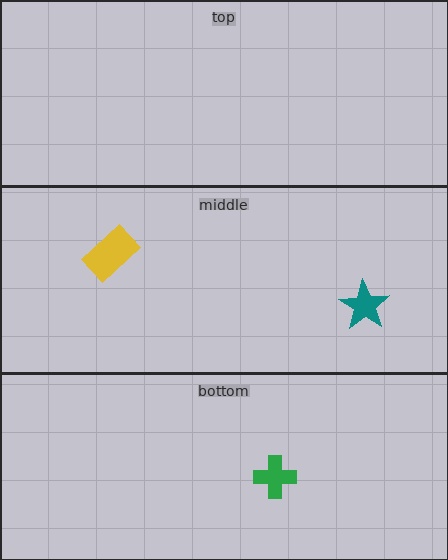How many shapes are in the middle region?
2.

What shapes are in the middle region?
The yellow rectangle, the teal star.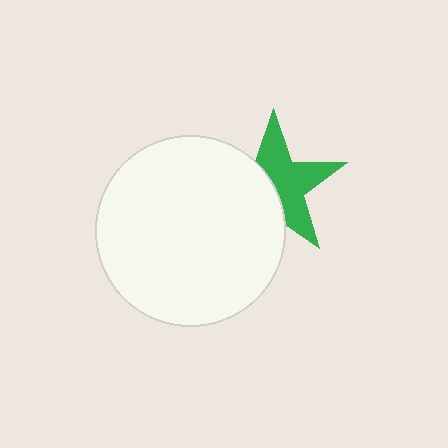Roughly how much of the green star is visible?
About half of it is visible (roughly 56%).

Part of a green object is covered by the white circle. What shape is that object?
It is a star.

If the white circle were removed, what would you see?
You would see the complete green star.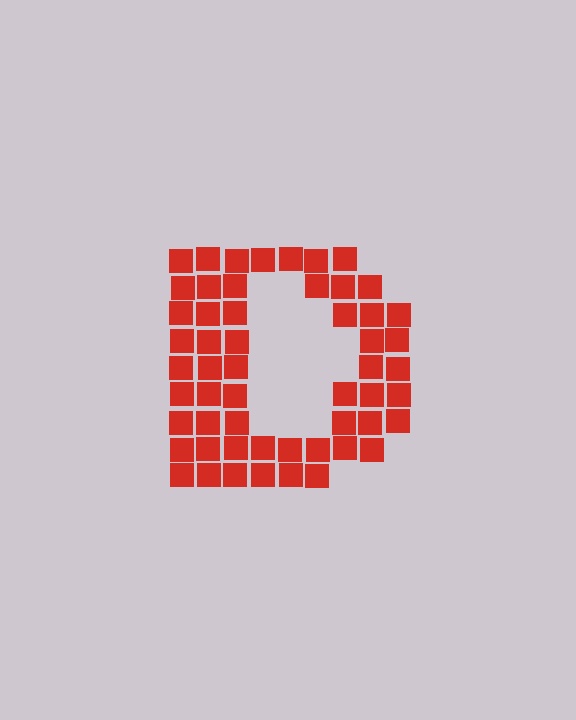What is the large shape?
The large shape is the letter D.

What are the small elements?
The small elements are squares.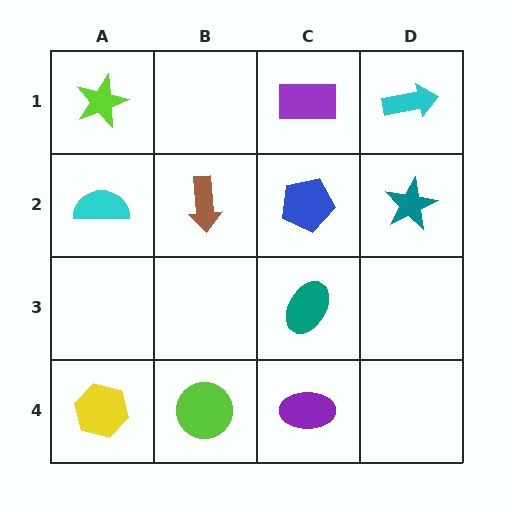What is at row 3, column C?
A teal ellipse.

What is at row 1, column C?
A purple rectangle.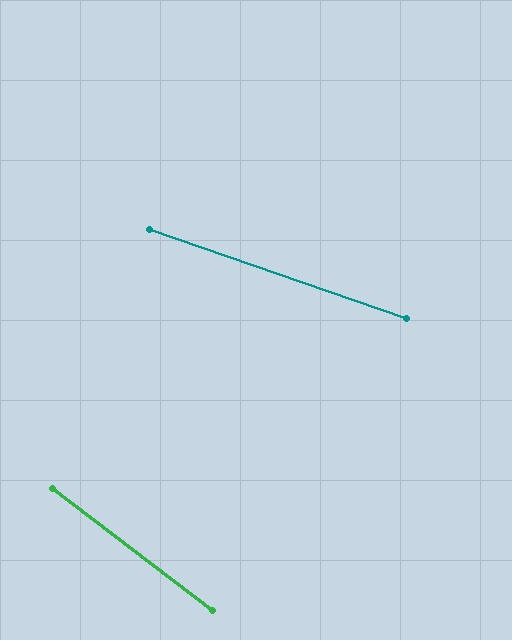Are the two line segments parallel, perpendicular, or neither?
Neither parallel nor perpendicular — they differ by about 18°.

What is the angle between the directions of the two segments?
Approximately 18 degrees.